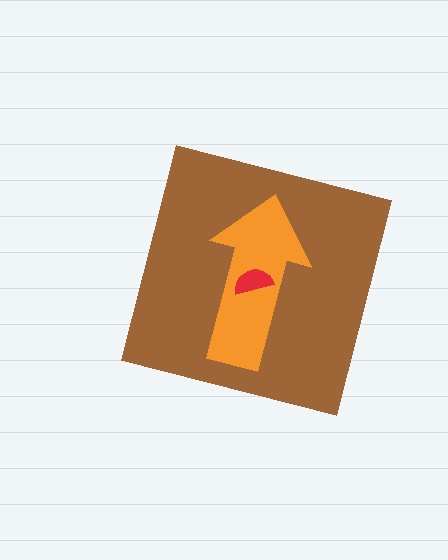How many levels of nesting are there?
3.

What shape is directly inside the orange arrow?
The red semicircle.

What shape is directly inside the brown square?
The orange arrow.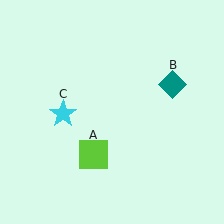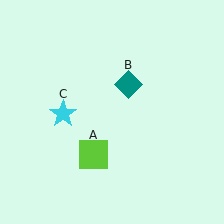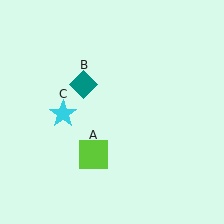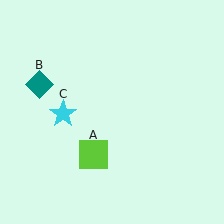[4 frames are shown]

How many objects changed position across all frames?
1 object changed position: teal diamond (object B).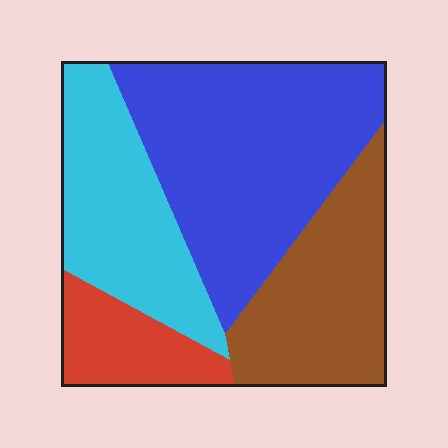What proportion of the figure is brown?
Brown takes up about one quarter (1/4) of the figure.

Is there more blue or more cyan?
Blue.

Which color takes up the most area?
Blue, at roughly 40%.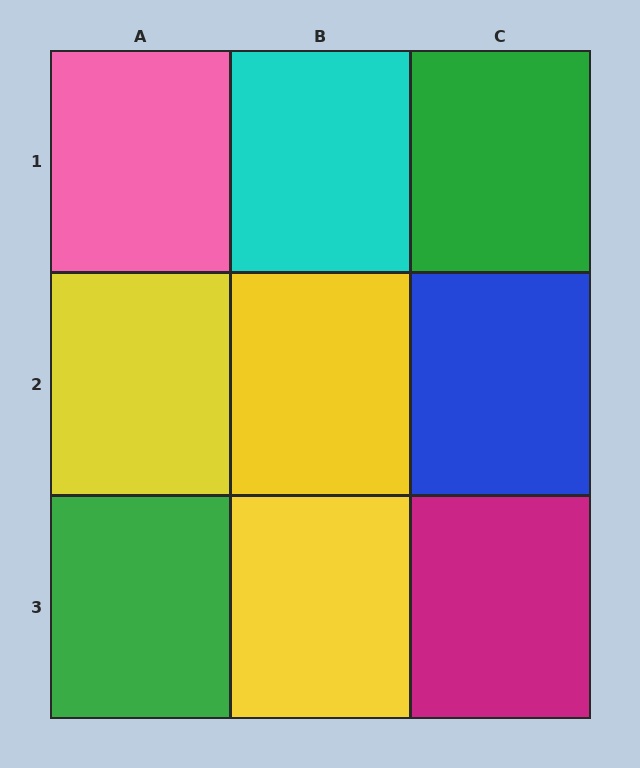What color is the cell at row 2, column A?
Yellow.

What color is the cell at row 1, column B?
Cyan.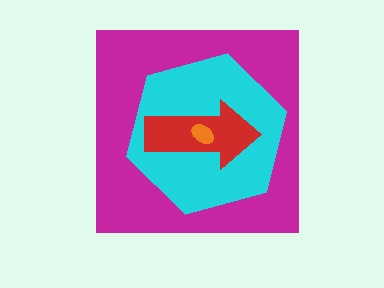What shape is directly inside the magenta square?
The cyan hexagon.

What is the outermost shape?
The magenta square.